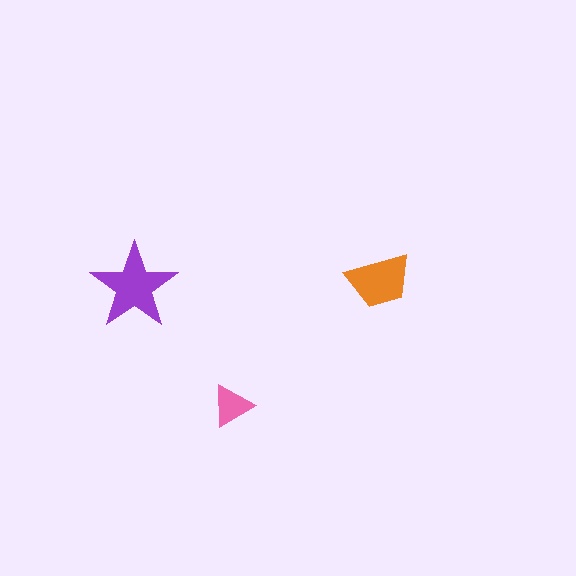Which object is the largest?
The purple star.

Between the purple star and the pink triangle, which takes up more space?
The purple star.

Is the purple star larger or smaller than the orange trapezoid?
Larger.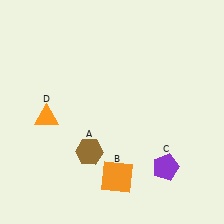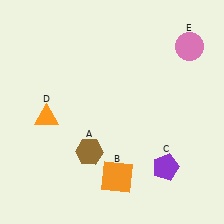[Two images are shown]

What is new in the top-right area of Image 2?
A pink circle (E) was added in the top-right area of Image 2.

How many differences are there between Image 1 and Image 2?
There is 1 difference between the two images.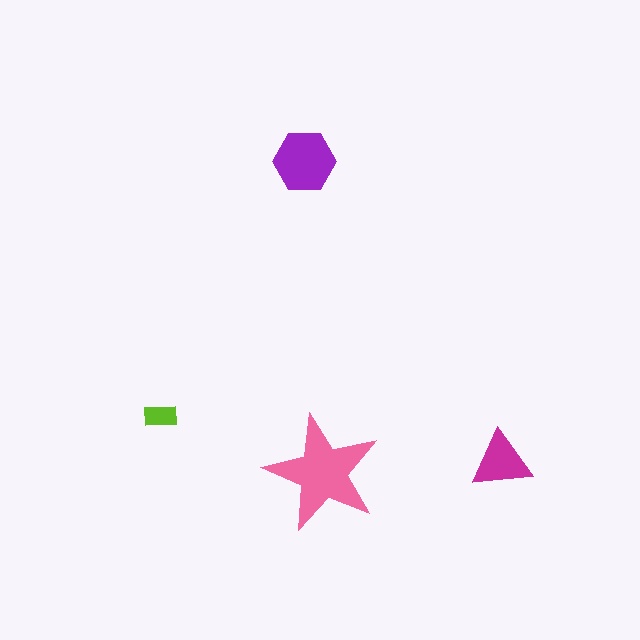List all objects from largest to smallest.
The pink star, the purple hexagon, the magenta triangle, the lime rectangle.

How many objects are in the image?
There are 4 objects in the image.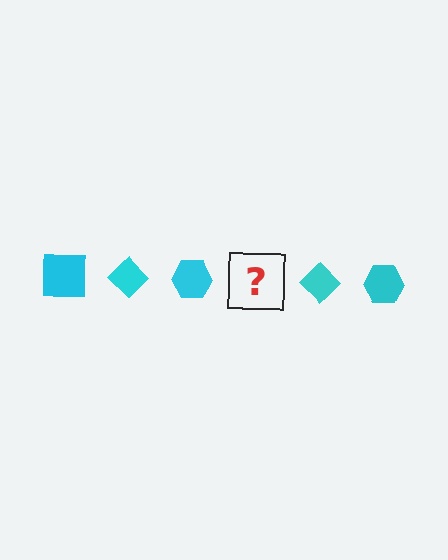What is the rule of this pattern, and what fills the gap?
The rule is that the pattern cycles through square, diamond, hexagon shapes in cyan. The gap should be filled with a cyan square.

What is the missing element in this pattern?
The missing element is a cyan square.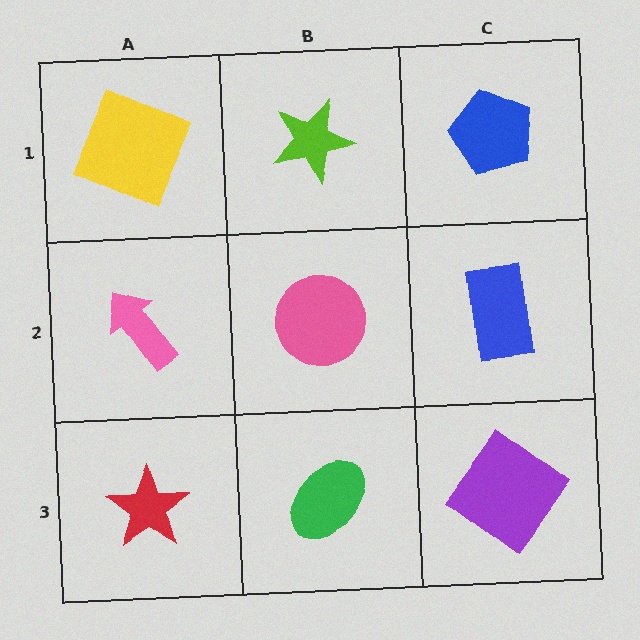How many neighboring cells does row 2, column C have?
3.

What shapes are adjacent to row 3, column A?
A pink arrow (row 2, column A), a green ellipse (row 3, column B).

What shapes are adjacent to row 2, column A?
A yellow square (row 1, column A), a red star (row 3, column A), a pink circle (row 2, column B).